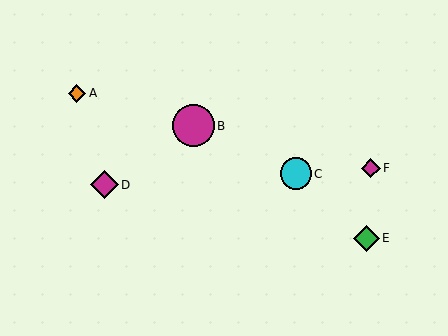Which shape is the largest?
The magenta circle (labeled B) is the largest.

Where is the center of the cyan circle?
The center of the cyan circle is at (296, 174).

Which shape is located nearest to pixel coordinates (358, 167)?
The magenta diamond (labeled F) at (371, 168) is nearest to that location.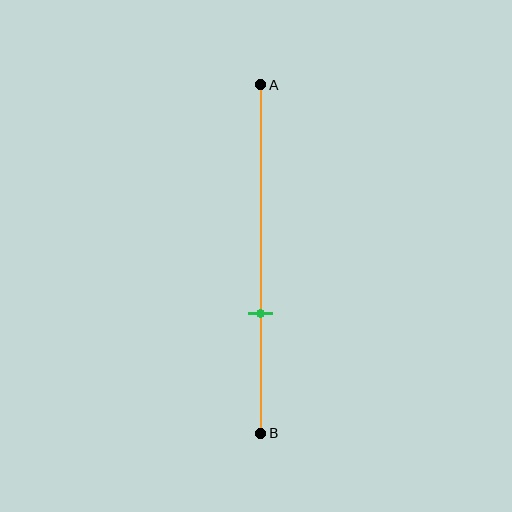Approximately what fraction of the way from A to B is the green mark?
The green mark is approximately 65% of the way from A to B.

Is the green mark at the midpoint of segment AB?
No, the mark is at about 65% from A, not at the 50% midpoint.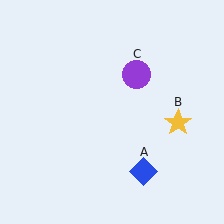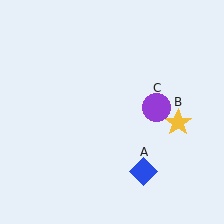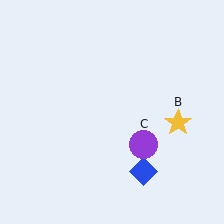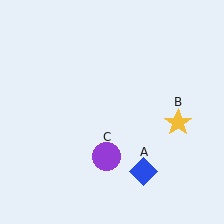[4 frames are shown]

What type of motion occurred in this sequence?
The purple circle (object C) rotated clockwise around the center of the scene.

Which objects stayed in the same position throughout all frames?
Blue diamond (object A) and yellow star (object B) remained stationary.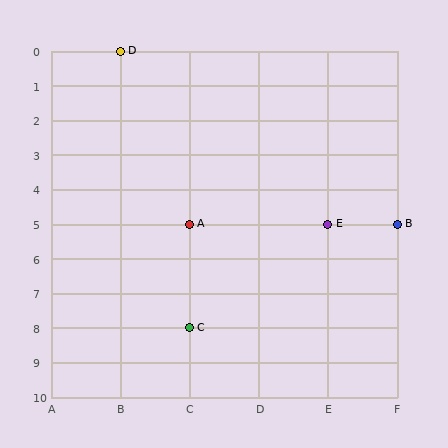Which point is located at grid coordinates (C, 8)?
Point C is at (C, 8).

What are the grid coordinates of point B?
Point B is at grid coordinates (F, 5).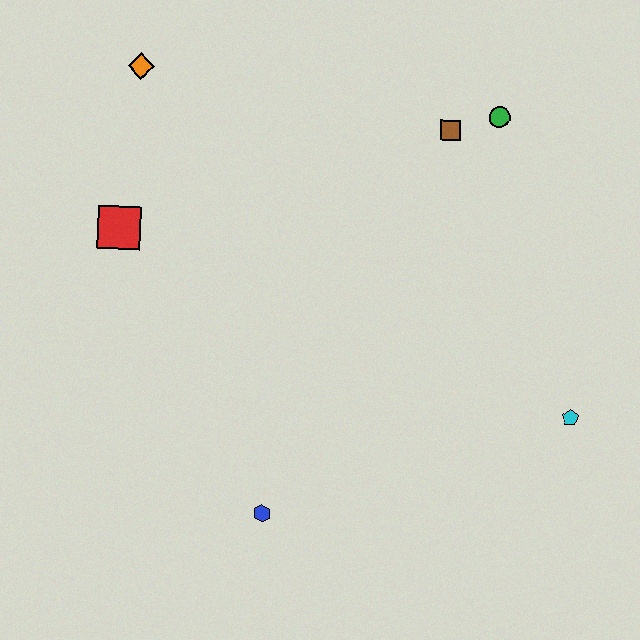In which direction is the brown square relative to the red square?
The brown square is to the right of the red square.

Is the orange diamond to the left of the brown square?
Yes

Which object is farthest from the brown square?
The blue hexagon is farthest from the brown square.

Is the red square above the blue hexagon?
Yes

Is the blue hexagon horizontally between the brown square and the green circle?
No